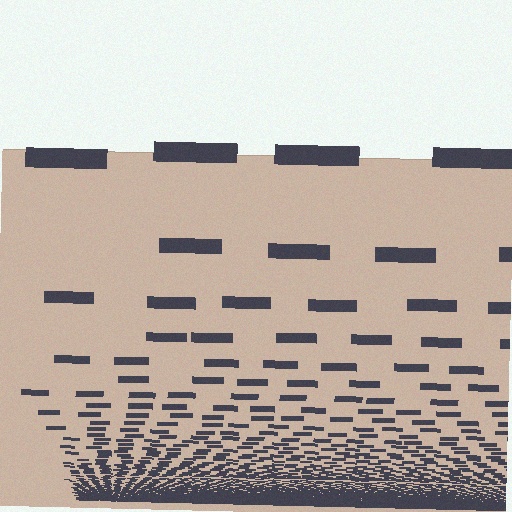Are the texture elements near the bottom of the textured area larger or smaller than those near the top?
Smaller. The gradient is inverted — elements near the bottom are smaller and denser.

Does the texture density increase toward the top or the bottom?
Density increases toward the bottom.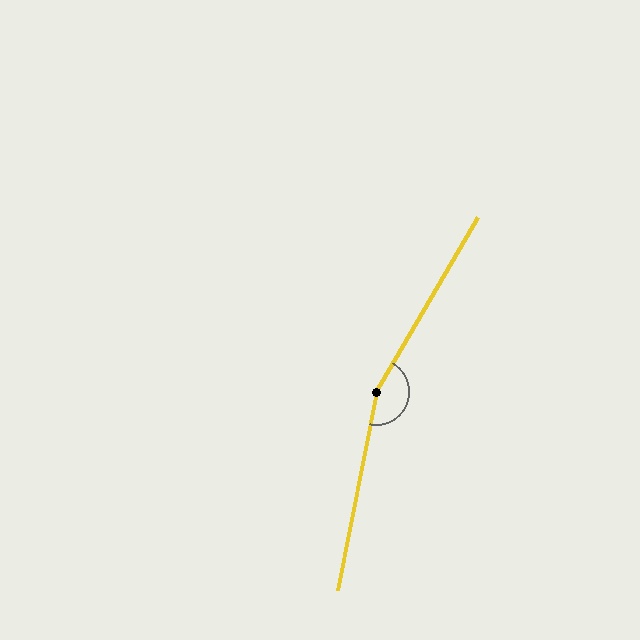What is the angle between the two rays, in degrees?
Approximately 161 degrees.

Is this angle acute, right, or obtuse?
It is obtuse.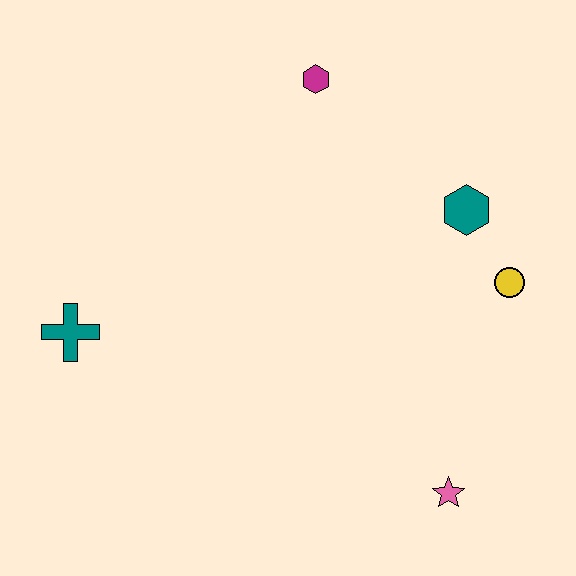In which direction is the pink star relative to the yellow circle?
The pink star is below the yellow circle.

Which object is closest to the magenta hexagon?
The teal hexagon is closest to the magenta hexagon.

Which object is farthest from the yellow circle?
The teal cross is farthest from the yellow circle.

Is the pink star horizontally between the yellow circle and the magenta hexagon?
Yes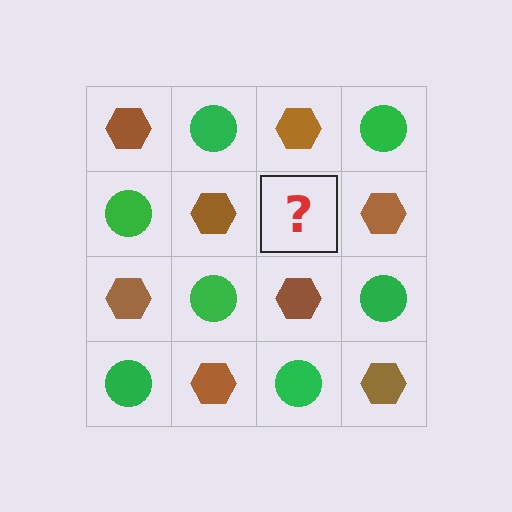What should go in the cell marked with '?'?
The missing cell should contain a green circle.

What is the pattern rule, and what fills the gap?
The rule is that it alternates brown hexagon and green circle in a checkerboard pattern. The gap should be filled with a green circle.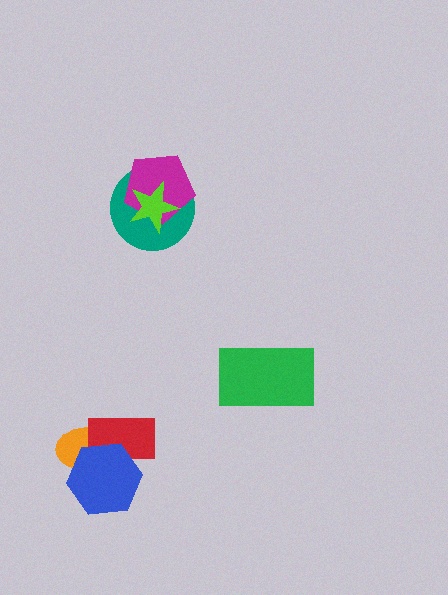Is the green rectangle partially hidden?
No, no other shape covers it.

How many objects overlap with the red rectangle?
2 objects overlap with the red rectangle.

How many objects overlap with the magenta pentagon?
2 objects overlap with the magenta pentagon.